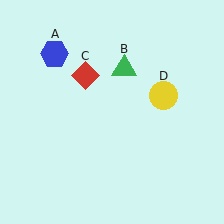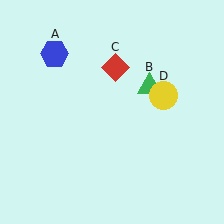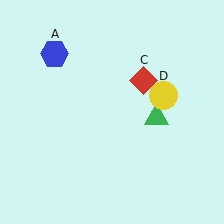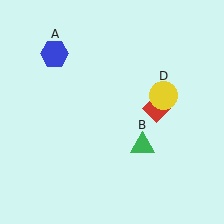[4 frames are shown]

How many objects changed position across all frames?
2 objects changed position: green triangle (object B), red diamond (object C).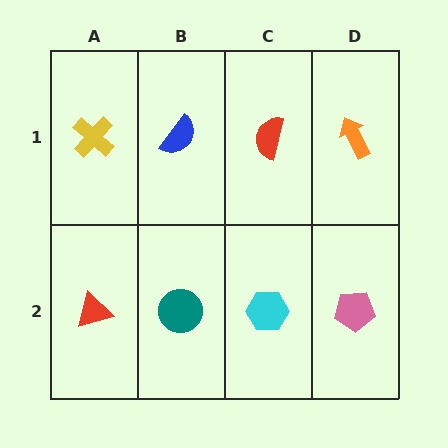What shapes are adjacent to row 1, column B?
A teal circle (row 2, column B), a yellow cross (row 1, column A), a red semicircle (row 1, column C).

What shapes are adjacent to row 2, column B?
A blue semicircle (row 1, column B), a red triangle (row 2, column A), a cyan hexagon (row 2, column C).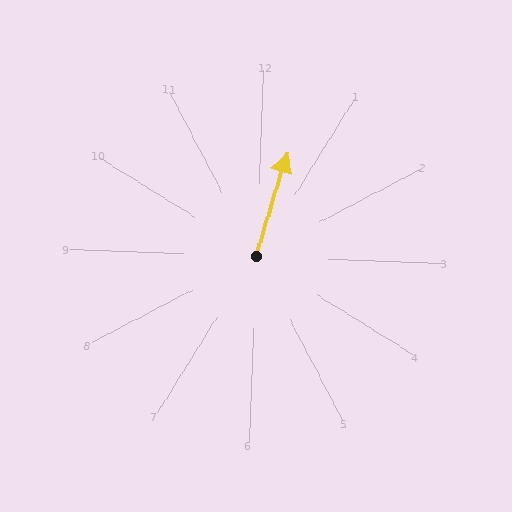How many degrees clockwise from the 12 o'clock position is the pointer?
Approximately 15 degrees.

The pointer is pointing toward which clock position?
Roughly 12 o'clock.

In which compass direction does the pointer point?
North.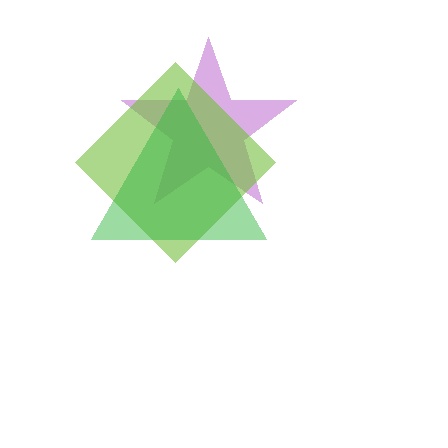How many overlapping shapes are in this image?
There are 3 overlapping shapes in the image.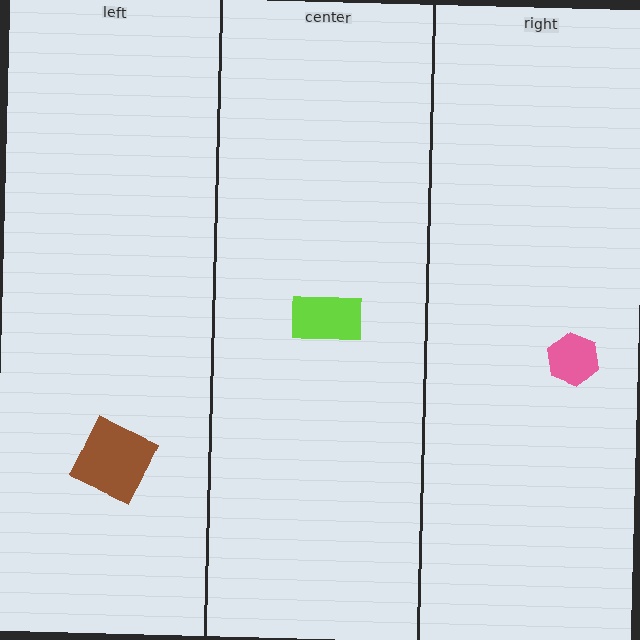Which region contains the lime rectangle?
The center region.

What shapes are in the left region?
The brown square.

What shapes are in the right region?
The pink hexagon.